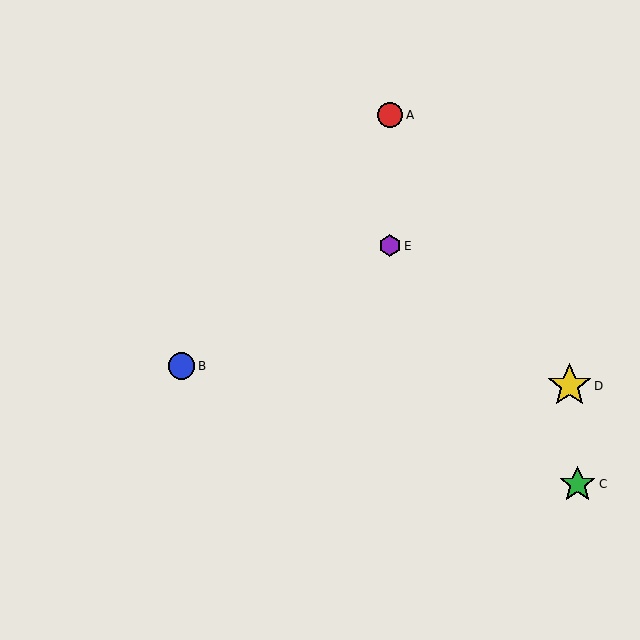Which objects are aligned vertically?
Objects A, E are aligned vertically.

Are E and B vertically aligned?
No, E is at x≈390 and B is at x≈181.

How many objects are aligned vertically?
2 objects (A, E) are aligned vertically.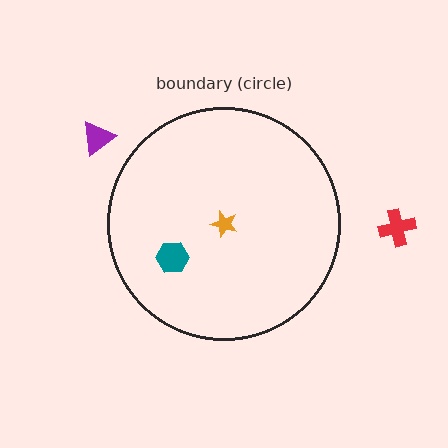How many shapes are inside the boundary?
2 inside, 2 outside.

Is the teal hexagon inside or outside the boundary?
Inside.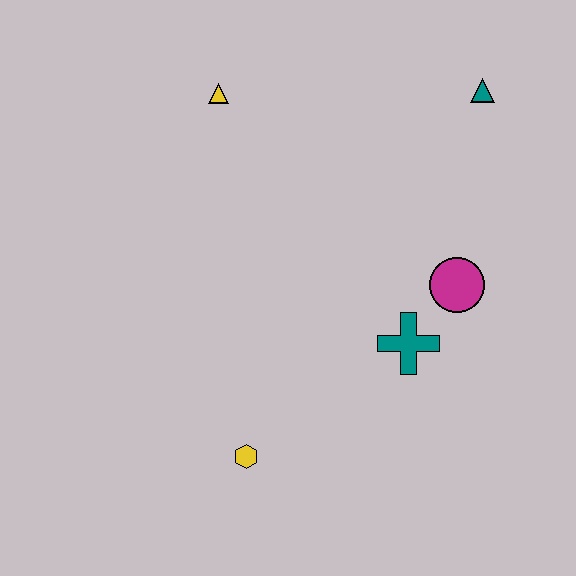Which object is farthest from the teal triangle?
The yellow hexagon is farthest from the teal triangle.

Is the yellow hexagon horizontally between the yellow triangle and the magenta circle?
Yes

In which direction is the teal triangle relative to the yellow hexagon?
The teal triangle is above the yellow hexagon.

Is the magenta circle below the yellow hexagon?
No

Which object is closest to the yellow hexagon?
The teal cross is closest to the yellow hexagon.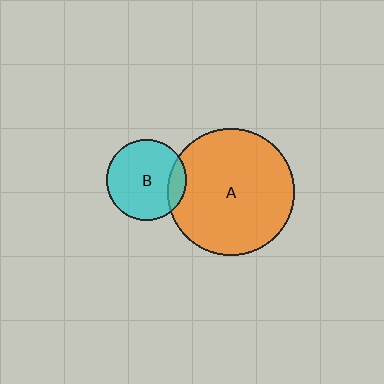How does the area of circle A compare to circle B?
Approximately 2.5 times.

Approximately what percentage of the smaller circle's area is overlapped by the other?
Approximately 15%.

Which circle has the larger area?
Circle A (orange).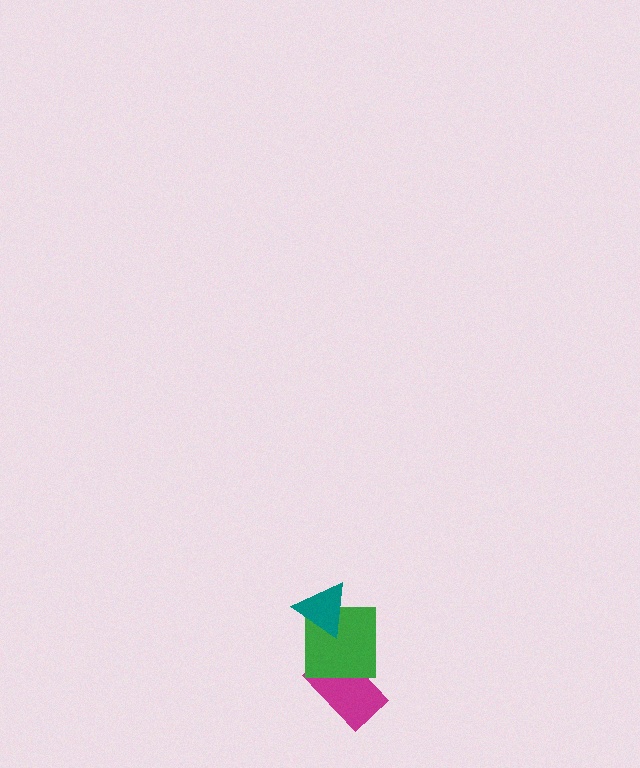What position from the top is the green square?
The green square is 2nd from the top.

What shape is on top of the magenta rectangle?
The green square is on top of the magenta rectangle.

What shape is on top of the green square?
The teal triangle is on top of the green square.